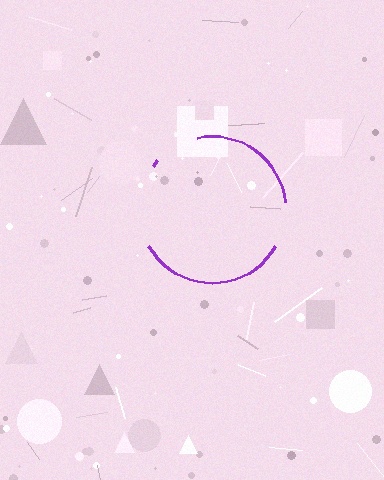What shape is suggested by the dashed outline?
The dashed outline suggests a circle.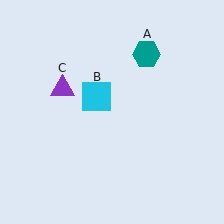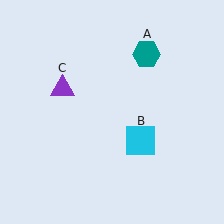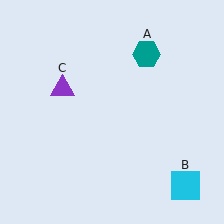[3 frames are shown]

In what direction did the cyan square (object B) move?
The cyan square (object B) moved down and to the right.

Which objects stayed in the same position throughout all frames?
Teal hexagon (object A) and purple triangle (object C) remained stationary.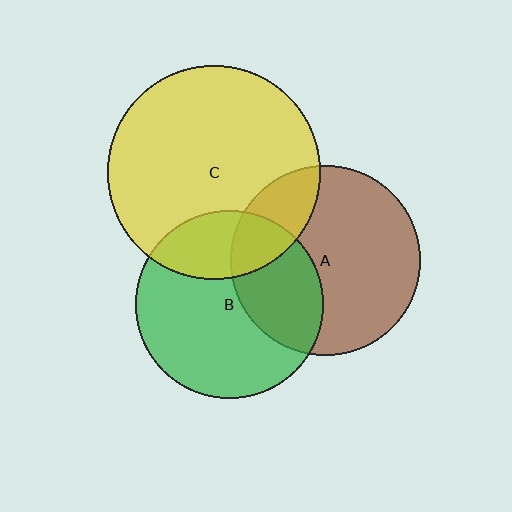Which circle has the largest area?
Circle C (yellow).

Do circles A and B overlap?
Yes.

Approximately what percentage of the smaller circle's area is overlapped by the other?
Approximately 35%.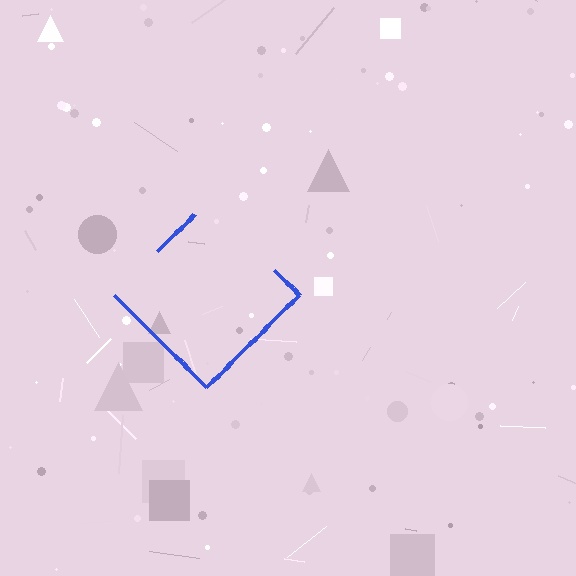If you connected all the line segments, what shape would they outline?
They would outline a diamond.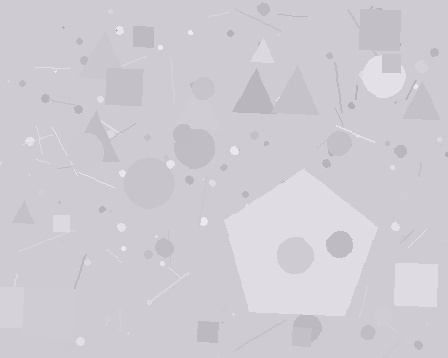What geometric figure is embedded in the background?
A pentagon is embedded in the background.